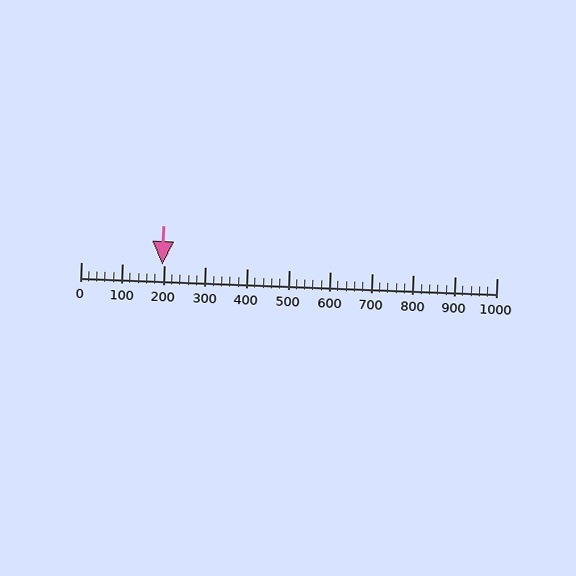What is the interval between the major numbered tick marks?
The major tick marks are spaced 100 units apart.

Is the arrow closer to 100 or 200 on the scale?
The arrow is closer to 200.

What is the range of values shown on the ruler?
The ruler shows values from 0 to 1000.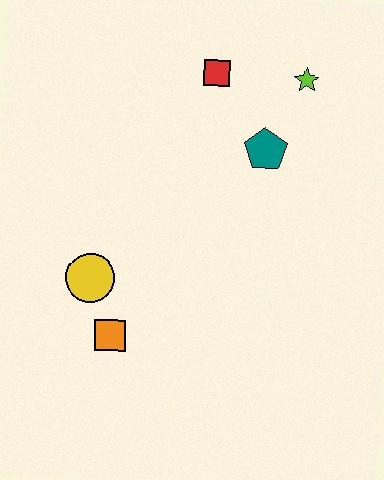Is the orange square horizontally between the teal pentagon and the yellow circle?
Yes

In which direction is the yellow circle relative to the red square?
The yellow circle is below the red square.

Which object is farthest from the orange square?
The lime star is farthest from the orange square.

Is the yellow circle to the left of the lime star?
Yes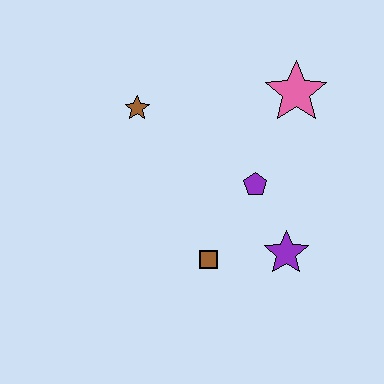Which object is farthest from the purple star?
The brown star is farthest from the purple star.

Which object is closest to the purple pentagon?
The purple star is closest to the purple pentagon.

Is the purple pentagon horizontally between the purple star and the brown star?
Yes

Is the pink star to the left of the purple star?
No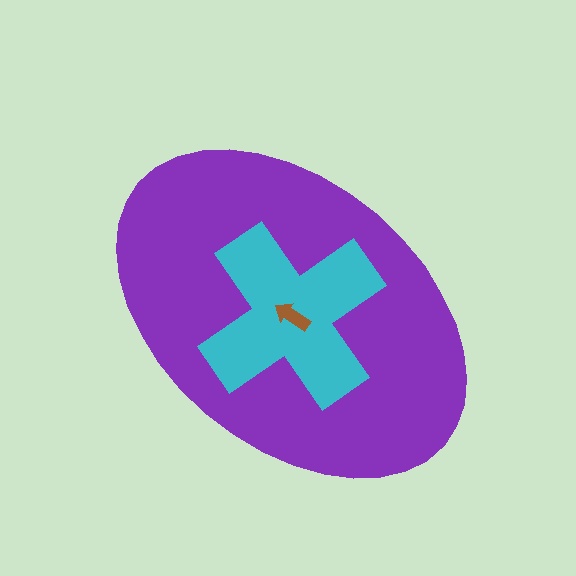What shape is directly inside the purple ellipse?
The cyan cross.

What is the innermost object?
The brown arrow.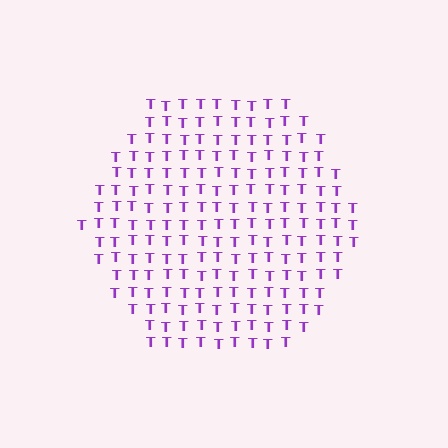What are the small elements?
The small elements are letter T's.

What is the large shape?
The large shape is a hexagon.